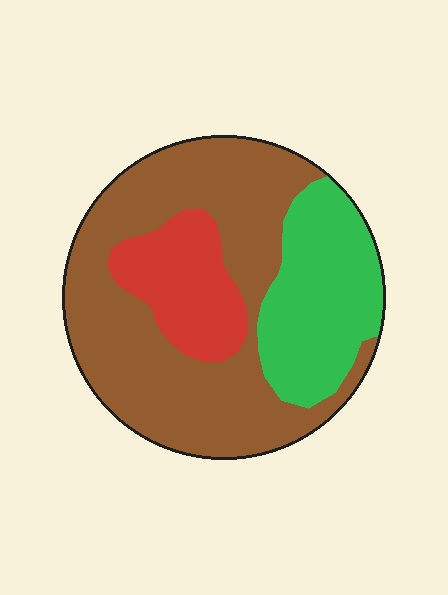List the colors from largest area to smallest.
From largest to smallest: brown, green, red.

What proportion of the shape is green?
Green covers 25% of the shape.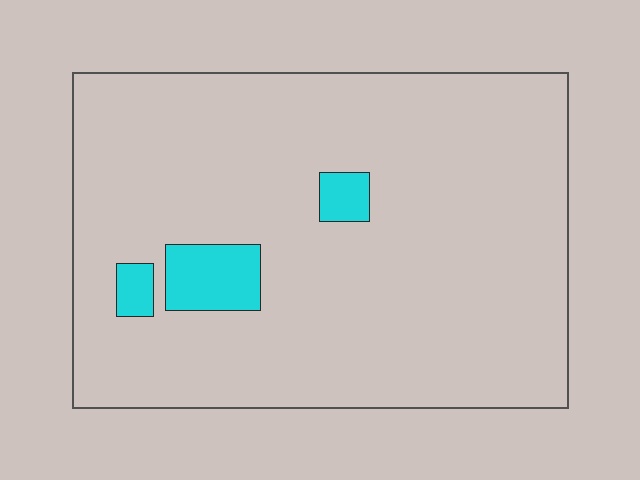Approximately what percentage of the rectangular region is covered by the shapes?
Approximately 5%.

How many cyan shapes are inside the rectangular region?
3.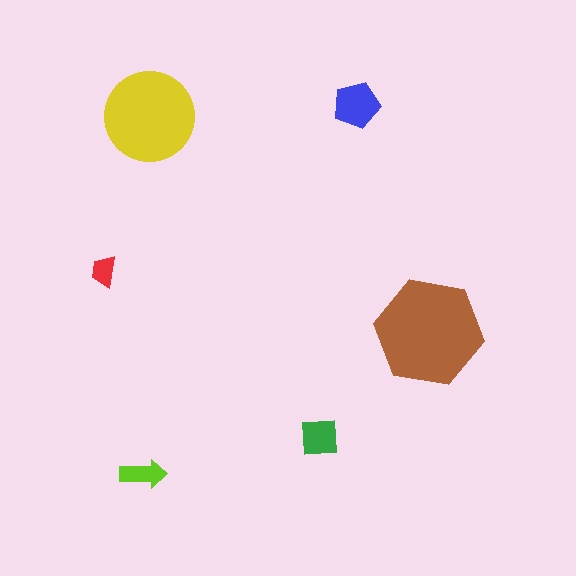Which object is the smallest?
The red trapezoid.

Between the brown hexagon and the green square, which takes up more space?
The brown hexagon.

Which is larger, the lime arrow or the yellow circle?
The yellow circle.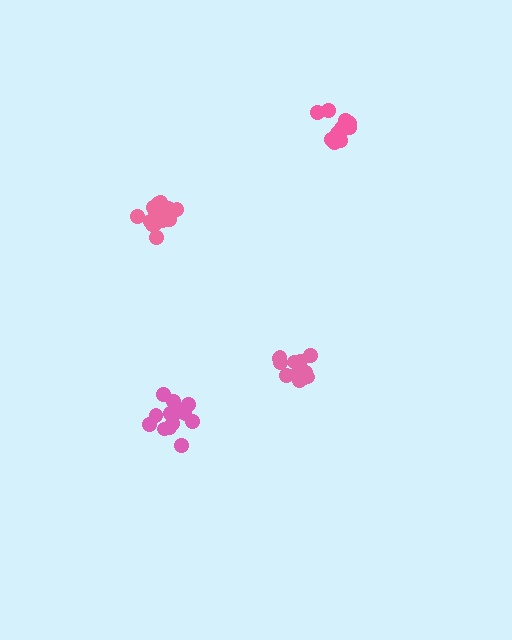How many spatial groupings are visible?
There are 4 spatial groupings.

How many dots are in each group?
Group 1: 15 dots, Group 2: 14 dots, Group 3: 19 dots, Group 4: 16 dots (64 total).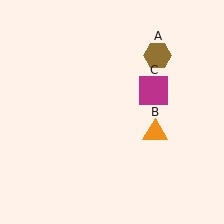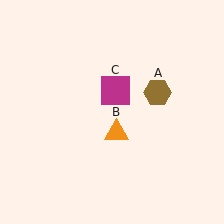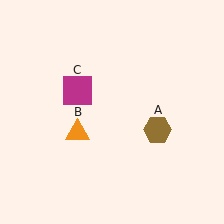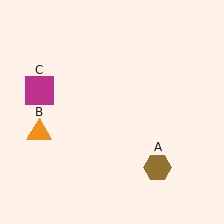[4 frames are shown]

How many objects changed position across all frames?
3 objects changed position: brown hexagon (object A), orange triangle (object B), magenta square (object C).